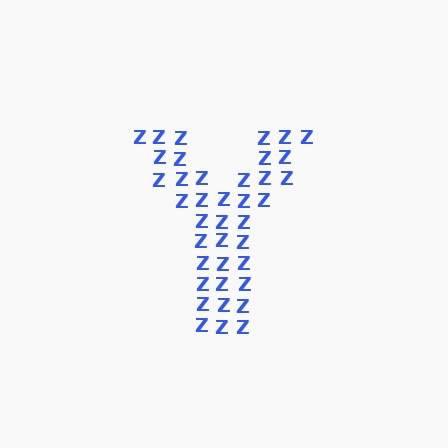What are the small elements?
The small elements are letter Z's.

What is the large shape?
The large shape is the letter Y.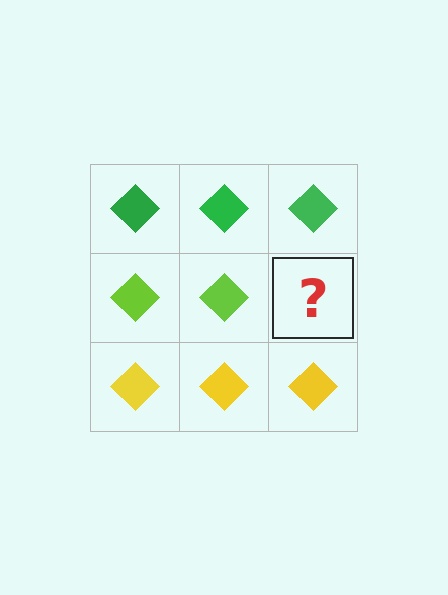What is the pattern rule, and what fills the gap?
The rule is that each row has a consistent color. The gap should be filled with a lime diamond.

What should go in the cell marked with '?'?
The missing cell should contain a lime diamond.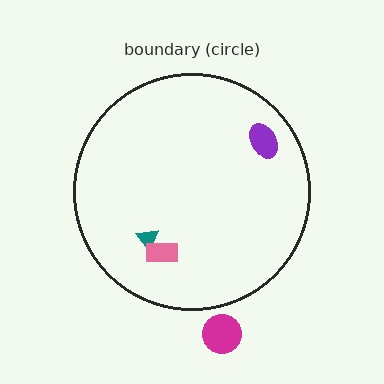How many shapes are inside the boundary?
3 inside, 1 outside.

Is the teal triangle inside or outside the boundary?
Inside.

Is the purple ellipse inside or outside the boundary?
Inside.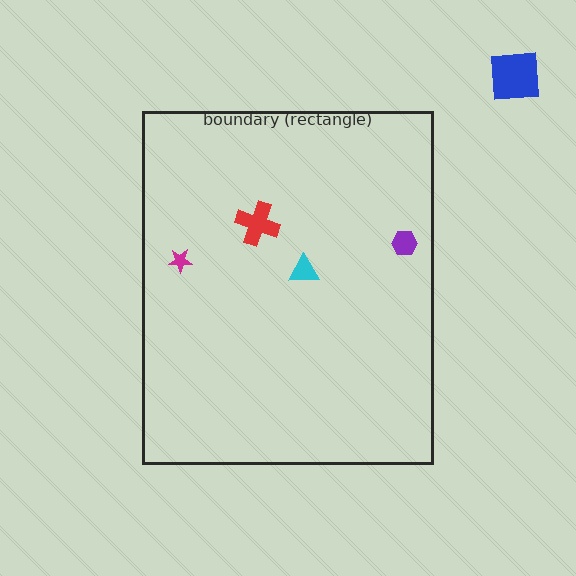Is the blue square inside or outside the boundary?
Outside.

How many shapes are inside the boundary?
4 inside, 1 outside.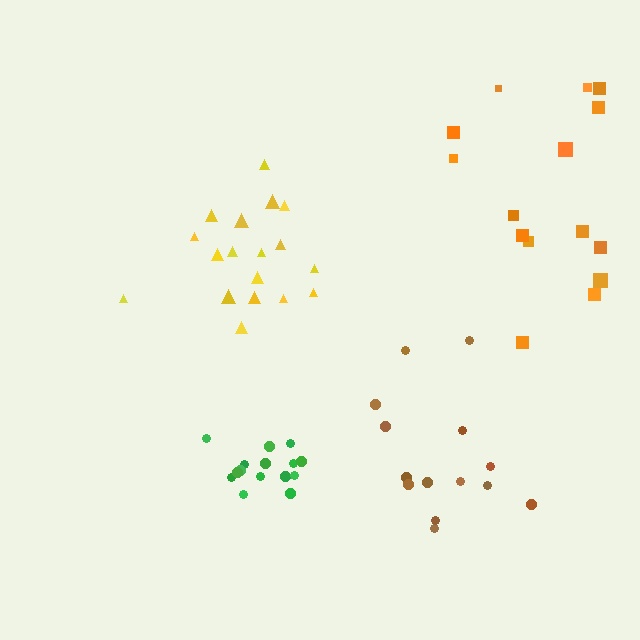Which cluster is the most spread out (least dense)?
Orange.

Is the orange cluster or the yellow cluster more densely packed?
Yellow.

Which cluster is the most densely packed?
Green.